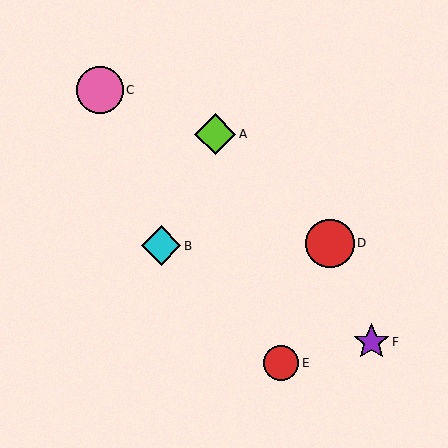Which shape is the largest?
The red circle (labeled D) is the largest.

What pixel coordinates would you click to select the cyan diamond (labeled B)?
Click at (161, 246) to select the cyan diamond B.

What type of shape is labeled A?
Shape A is a lime diamond.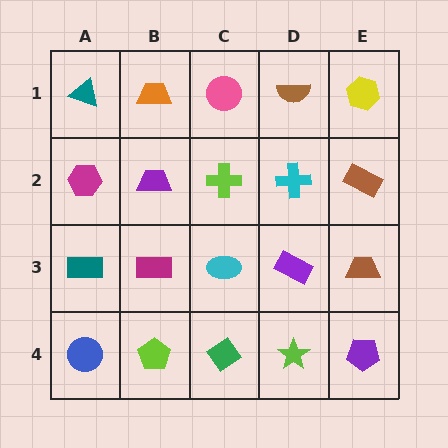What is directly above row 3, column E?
A brown rectangle.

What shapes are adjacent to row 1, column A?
A magenta hexagon (row 2, column A), an orange trapezoid (row 1, column B).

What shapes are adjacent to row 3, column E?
A brown rectangle (row 2, column E), a purple pentagon (row 4, column E), a purple rectangle (row 3, column D).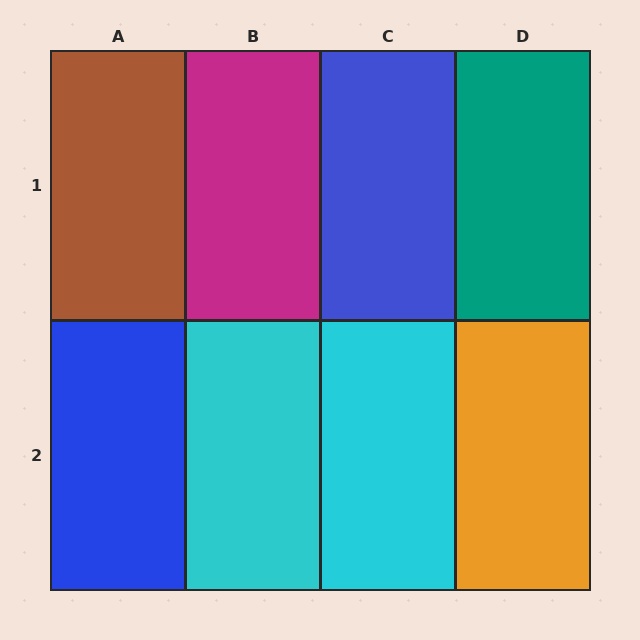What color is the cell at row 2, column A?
Blue.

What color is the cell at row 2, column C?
Cyan.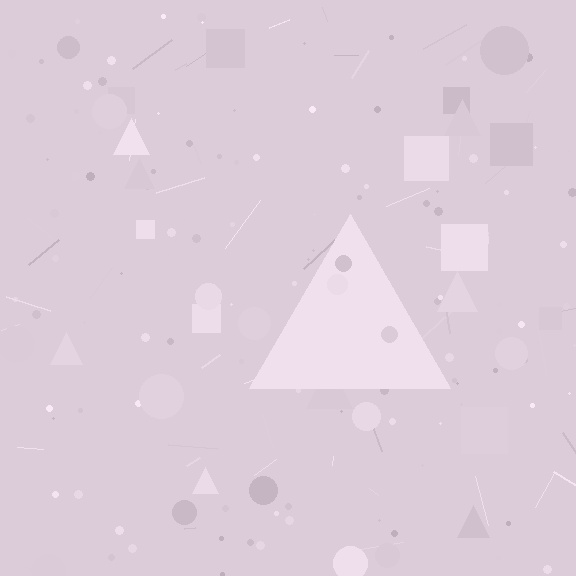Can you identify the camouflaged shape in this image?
The camouflaged shape is a triangle.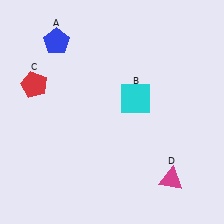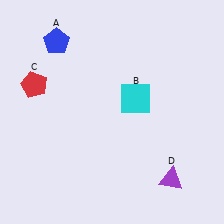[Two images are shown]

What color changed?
The triangle (D) changed from magenta in Image 1 to purple in Image 2.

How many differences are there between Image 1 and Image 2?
There is 1 difference between the two images.